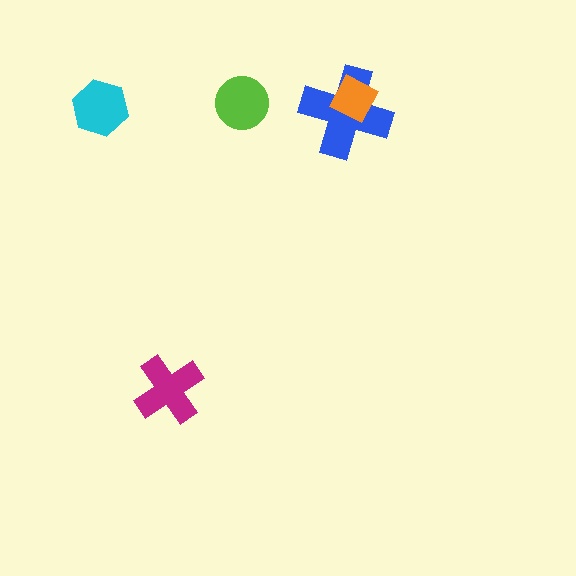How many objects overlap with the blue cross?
1 object overlaps with the blue cross.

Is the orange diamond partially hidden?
No, no other shape covers it.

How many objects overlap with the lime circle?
0 objects overlap with the lime circle.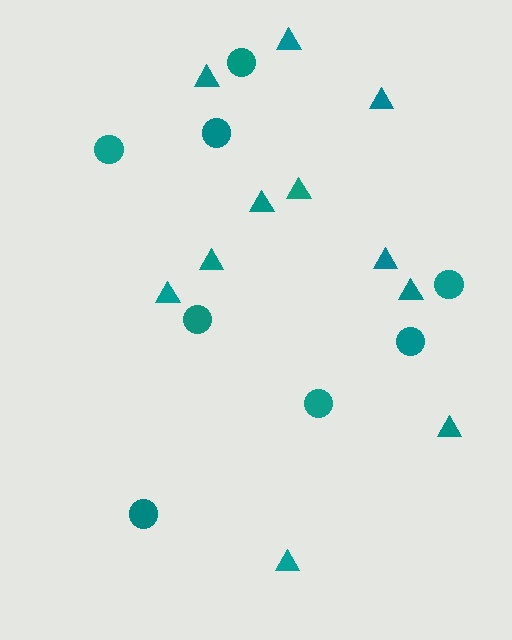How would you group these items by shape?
There are 2 groups: one group of circles (8) and one group of triangles (11).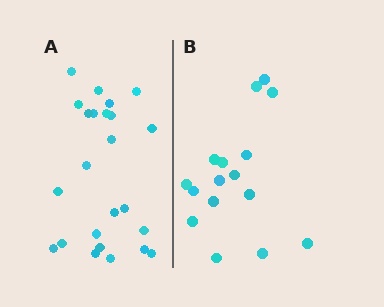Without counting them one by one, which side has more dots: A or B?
Region A (the left region) has more dots.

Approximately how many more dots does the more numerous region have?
Region A has roughly 8 or so more dots than region B.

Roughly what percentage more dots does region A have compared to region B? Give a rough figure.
About 50% more.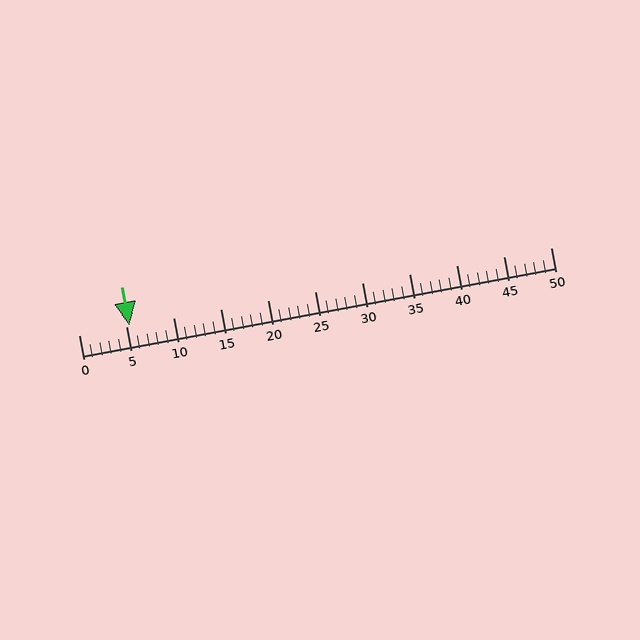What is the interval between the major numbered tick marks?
The major tick marks are spaced 5 units apart.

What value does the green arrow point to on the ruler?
The green arrow points to approximately 5.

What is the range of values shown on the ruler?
The ruler shows values from 0 to 50.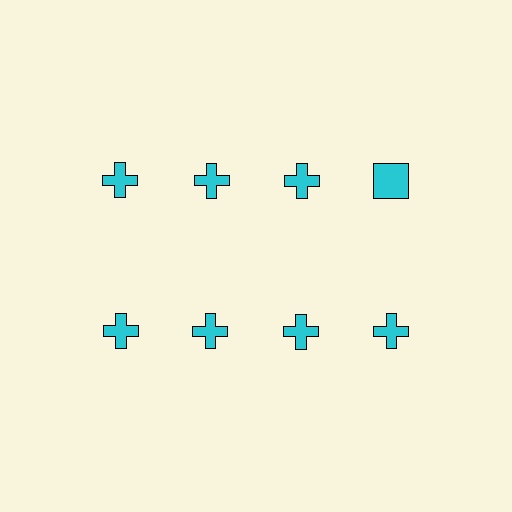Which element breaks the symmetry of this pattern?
The cyan square in the top row, second from right column breaks the symmetry. All other shapes are cyan crosses.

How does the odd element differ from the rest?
It has a different shape: square instead of cross.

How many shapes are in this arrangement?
There are 8 shapes arranged in a grid pattern.